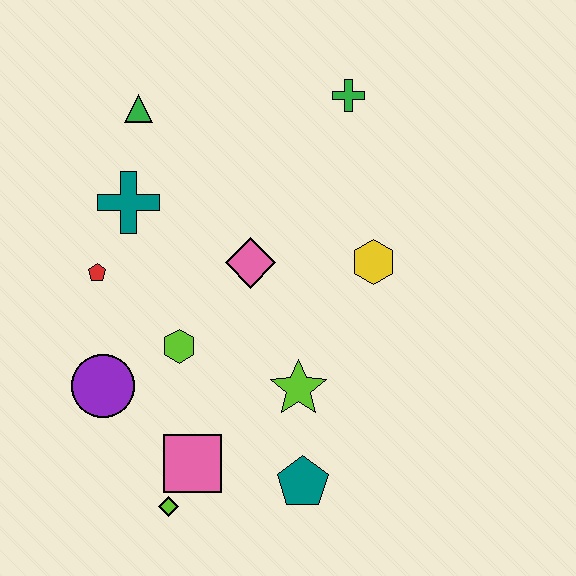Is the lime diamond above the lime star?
No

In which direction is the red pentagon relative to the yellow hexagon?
The red pentagon is to the left of the yellow hexagon.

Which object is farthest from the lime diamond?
The green cross is farthest from the lime diamond.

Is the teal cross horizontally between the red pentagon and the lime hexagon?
Yes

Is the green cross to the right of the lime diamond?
Yes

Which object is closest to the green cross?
The yellow hexagon is closest to the green cross.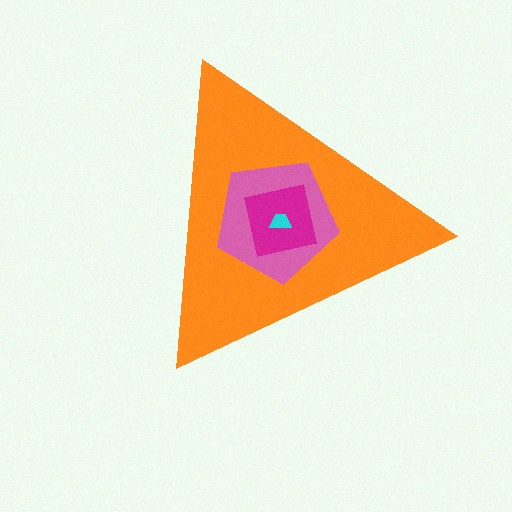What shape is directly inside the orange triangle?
The pink pentagon.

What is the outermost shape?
The orange triangle.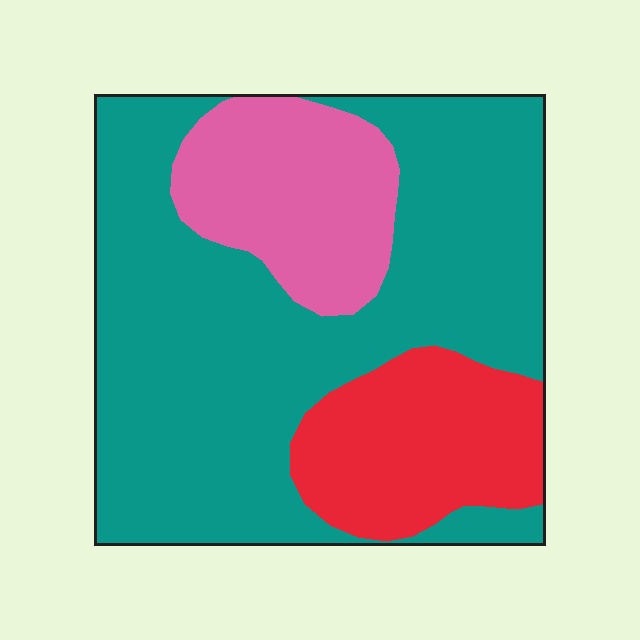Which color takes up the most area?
Teal, at roughly 65%.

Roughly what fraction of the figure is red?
Red takes up less than a quarter of the figure.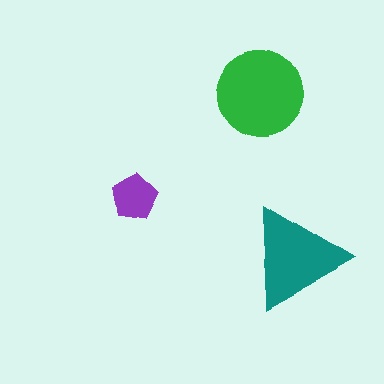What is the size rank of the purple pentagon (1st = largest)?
3rd.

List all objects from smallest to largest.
The purple pentagon, the teal triangle, the green circle.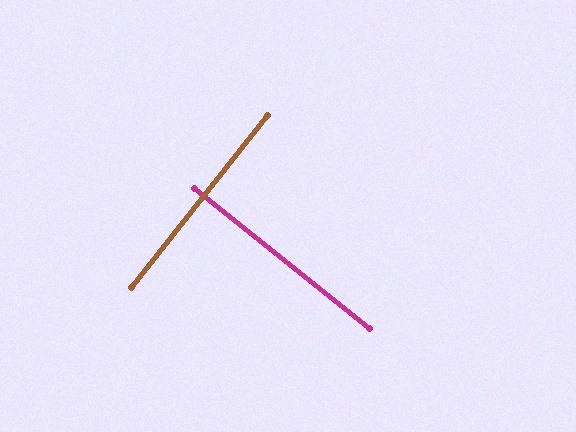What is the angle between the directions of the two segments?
Approximately 90 degrees.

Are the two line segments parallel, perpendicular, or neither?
Perpendicular — they meet at approximately 90°.